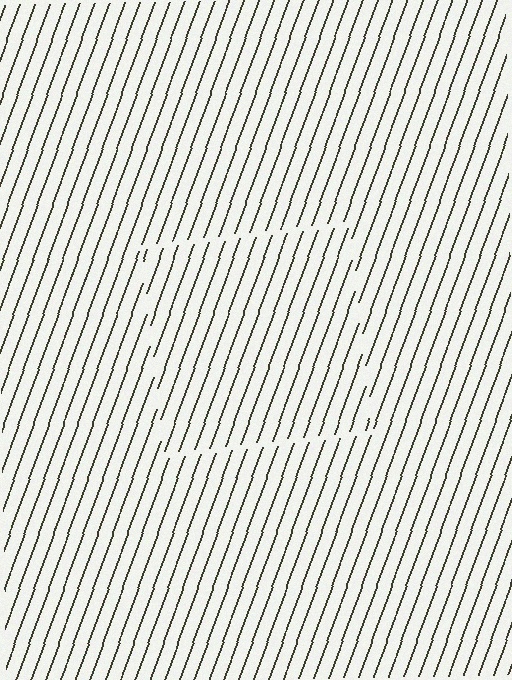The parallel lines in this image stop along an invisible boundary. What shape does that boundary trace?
An illusory square. The interior of the shape contains the same grating, shifted by half a period — the contour is defined by the phase discontinuity where line-ends from the inner and outer gratings abut.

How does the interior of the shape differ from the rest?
The interior of the shape contains the same grating, shifted by half a period — the contour is defined by the phase discontinuity where line-ends from the inner and outer gratings abut.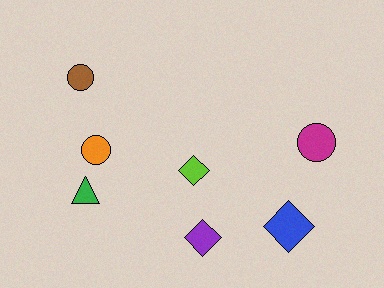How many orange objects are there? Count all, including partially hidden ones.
There is 1 orange object.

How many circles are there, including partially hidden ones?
There are 3 circles.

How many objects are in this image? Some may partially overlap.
There are 7 objects.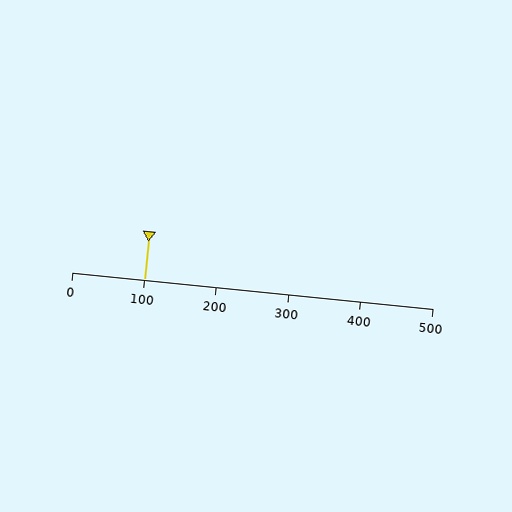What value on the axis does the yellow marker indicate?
The marker indicates approximately 100.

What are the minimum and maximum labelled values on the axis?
The axis runs from 0 to 500.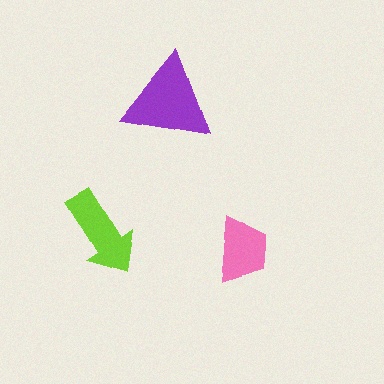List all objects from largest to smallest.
The purple triangle, the lime arrow, the pink trapezoid.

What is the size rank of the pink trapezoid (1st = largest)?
3rd.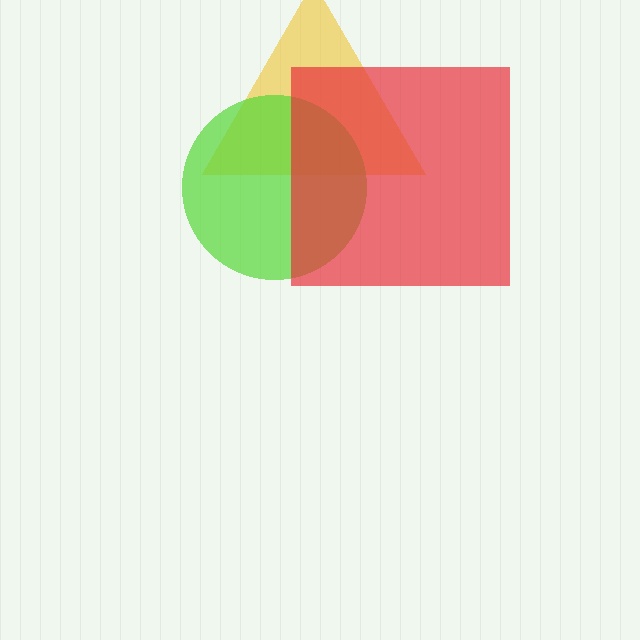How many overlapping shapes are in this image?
There are 3 overlapping shapes in the image.